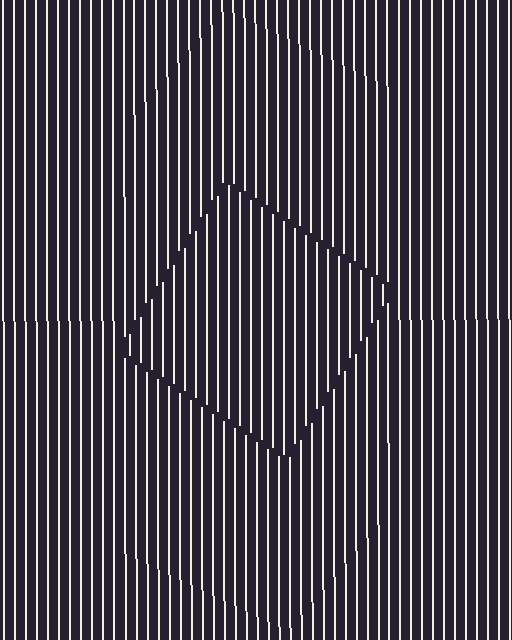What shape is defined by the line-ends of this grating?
An illusory square. The interior of the shape contains the same grating, shifted by half a period — the contour is defined by the phase discontinuity where line-ends from the inner and outer gratings abut.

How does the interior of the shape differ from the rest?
The interior of the shape contains the same grating, shifted by half a period — the contour is defined by the phase discontinuity where line-ends from the inner and outer gratings abut.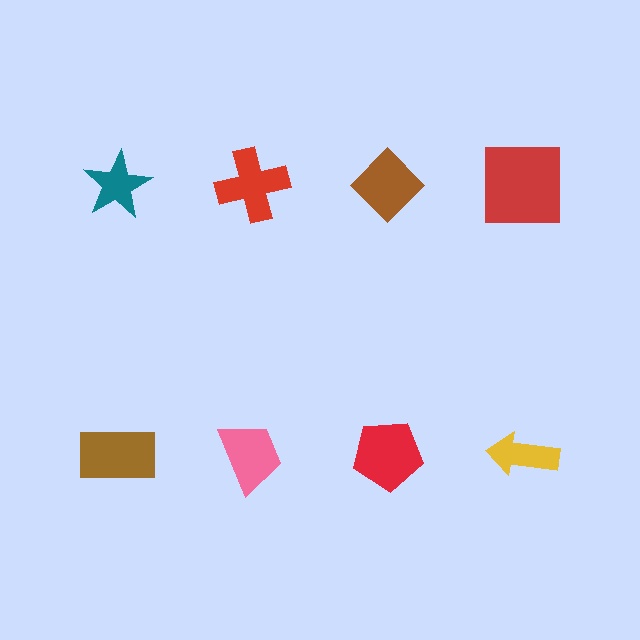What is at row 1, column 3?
A brown diamond.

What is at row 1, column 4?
A red square.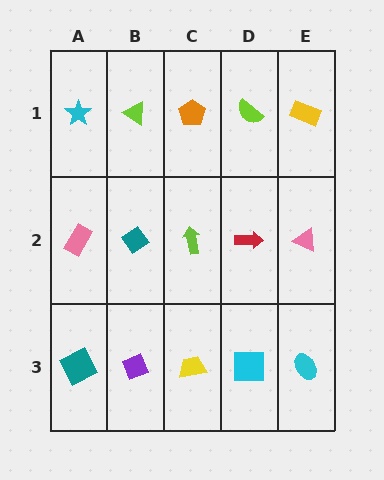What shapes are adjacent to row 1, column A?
A pink rectangle (row 2, column A), a lime triangle (row 1, column B).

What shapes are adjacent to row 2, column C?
An orange pentagon (row 1, column C), a yellow trapezoid (row 3, column C), a teal diamond (row 2, column B), a red arrow (row 2, column D).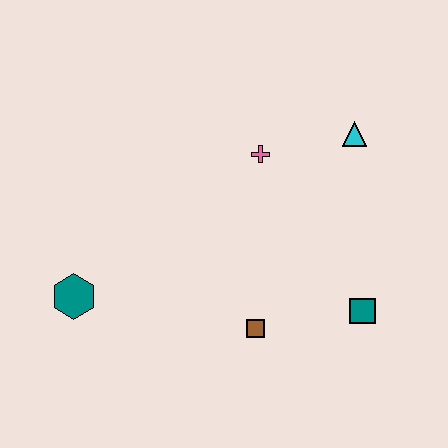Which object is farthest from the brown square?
The cyan triangle is farthest from the brown square.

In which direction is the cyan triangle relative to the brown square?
The cyan triangle is above the brown square.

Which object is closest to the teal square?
The brown square is closest to the teal square.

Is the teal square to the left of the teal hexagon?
No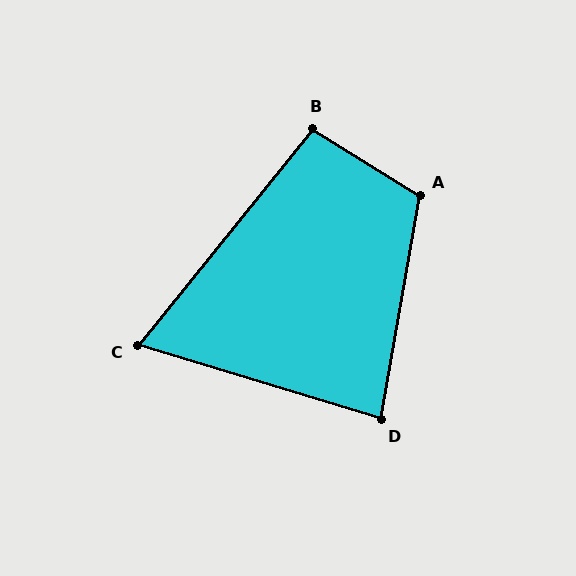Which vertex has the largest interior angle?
A, at approximately 112 degrees.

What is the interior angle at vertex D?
Approximately 83 degrees (acute).